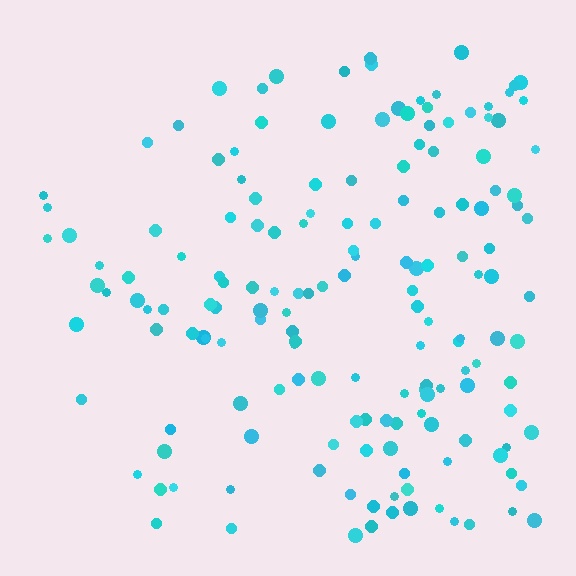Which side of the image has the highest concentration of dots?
The right.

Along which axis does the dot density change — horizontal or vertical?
Horizontal.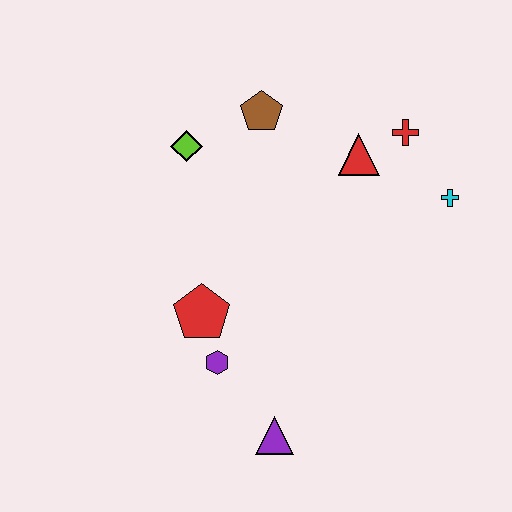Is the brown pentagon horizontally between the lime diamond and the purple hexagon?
No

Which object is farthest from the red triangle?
The purple triangle is farthest from the red triangle.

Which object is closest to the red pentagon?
The purple hexagon is closest to the red pentagon.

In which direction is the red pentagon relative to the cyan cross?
The red pentagon is to the left of the cyan cross.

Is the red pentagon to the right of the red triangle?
No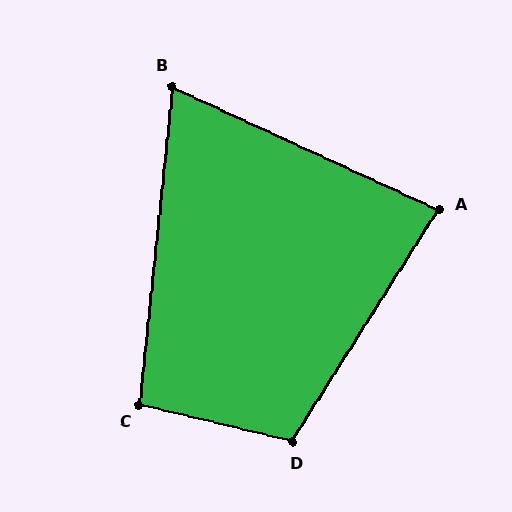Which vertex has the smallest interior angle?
B, at approximately 71 degrees.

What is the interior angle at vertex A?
Approximately 82 degrees (acute).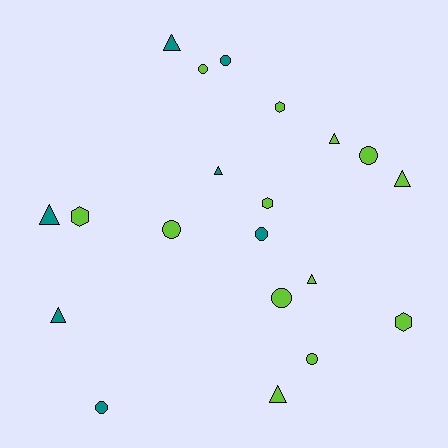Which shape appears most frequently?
Circle, with 8 objects.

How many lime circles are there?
There are 5 lime circles.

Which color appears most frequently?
Lime, with 13 objects.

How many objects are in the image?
There are 20 objects.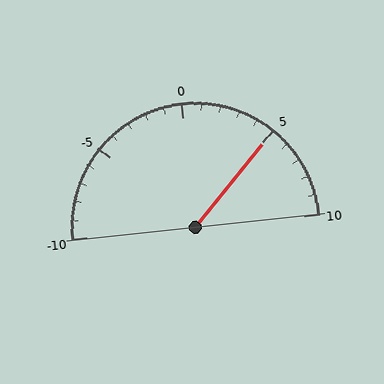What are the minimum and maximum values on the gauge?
The gauge ranges from -10 to 10.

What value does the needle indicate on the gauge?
The needle indicates approximately 5.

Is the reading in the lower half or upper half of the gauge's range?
The reading is in the upper half of the range (-10 to 10).